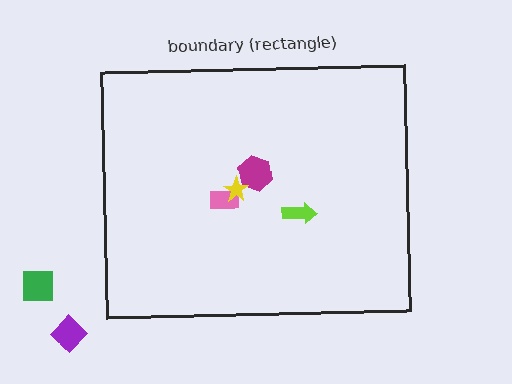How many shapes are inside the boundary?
4 inside, 2 outside.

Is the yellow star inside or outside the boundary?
Inside.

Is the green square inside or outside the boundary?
Outside.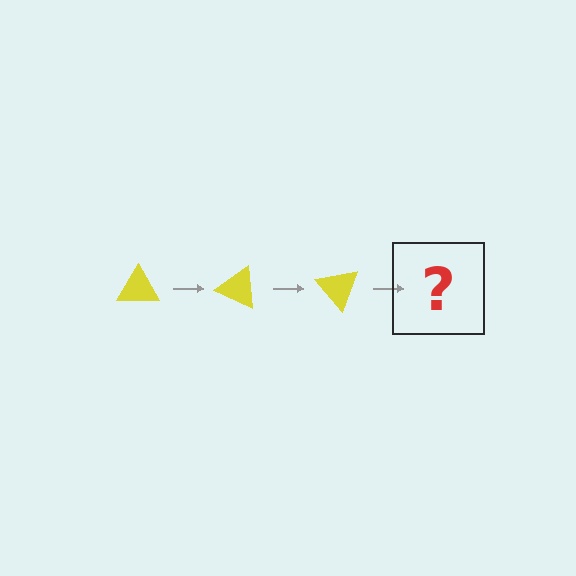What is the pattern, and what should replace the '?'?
The pattern is that the triangle rotates 25 degrees each step. The '?' should be a yellow triangle rotated 75 degrees.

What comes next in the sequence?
The next element should be a yellow triangle rotated 75 degrees.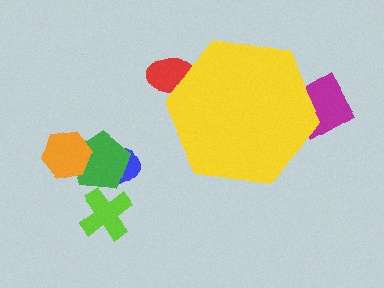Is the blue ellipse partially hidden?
No, the blue ellipse is fully visible.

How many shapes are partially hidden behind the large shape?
2 shapes are partially hidden.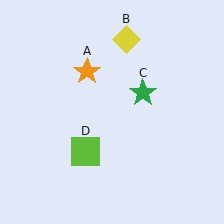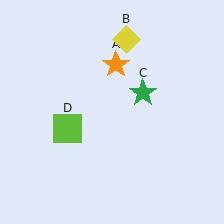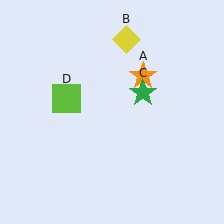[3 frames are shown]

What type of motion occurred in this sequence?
The orange star (object A), lime square (object D) rotated clockwise around the center of the scene.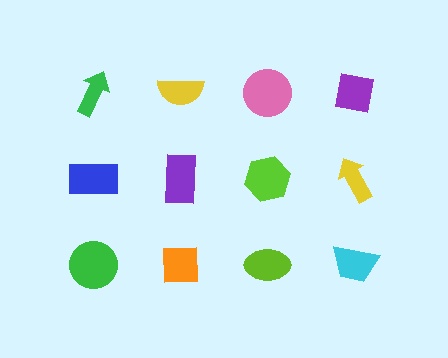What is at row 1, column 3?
A pink circle.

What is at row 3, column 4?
A cyan trapezoid.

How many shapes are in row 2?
4 shapes.